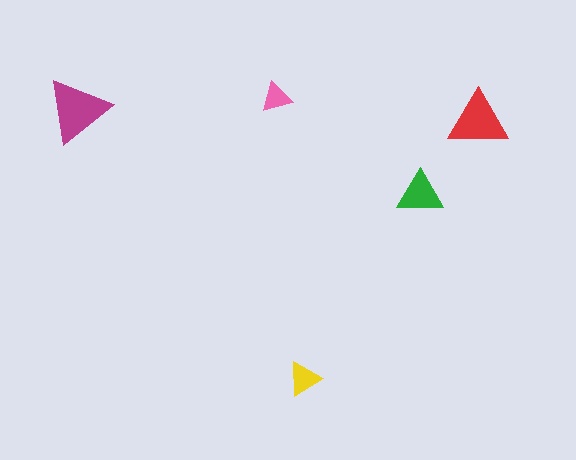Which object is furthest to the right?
The red triangle is rightmost.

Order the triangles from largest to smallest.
the magenta one, the red one, the green one, the yellow one, the pink one.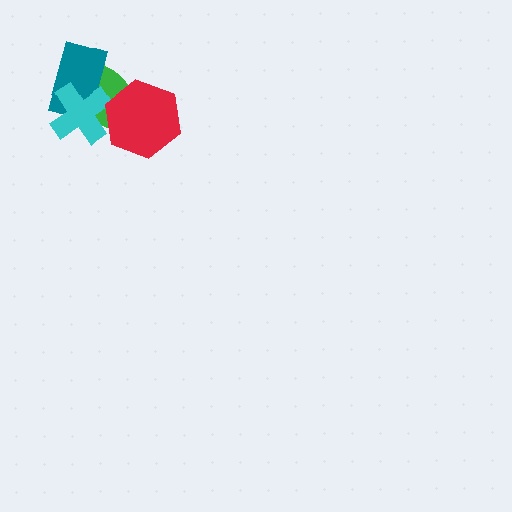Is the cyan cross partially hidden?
Yes, it is partially covered by another shape.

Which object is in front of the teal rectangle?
The cyan cross is in front of the teal rectangle.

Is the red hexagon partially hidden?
No, no other shape covers it.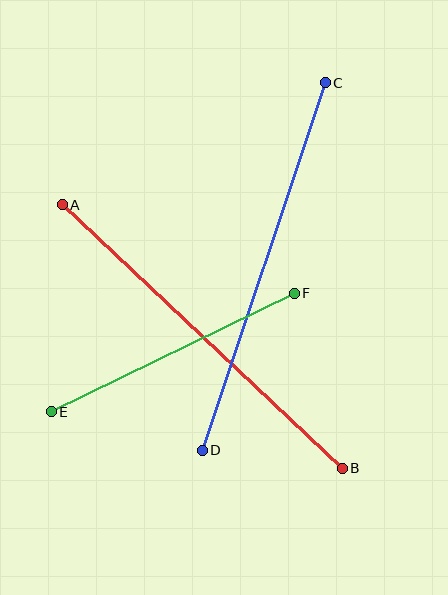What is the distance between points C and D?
The distance is approximately 388 pixels.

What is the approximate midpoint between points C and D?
The midpoint is at approximately (264, 266) pixels.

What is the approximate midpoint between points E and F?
The midpoint is at approximately (173, 353) pixels.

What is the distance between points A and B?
The distance is approximately 384 pixels.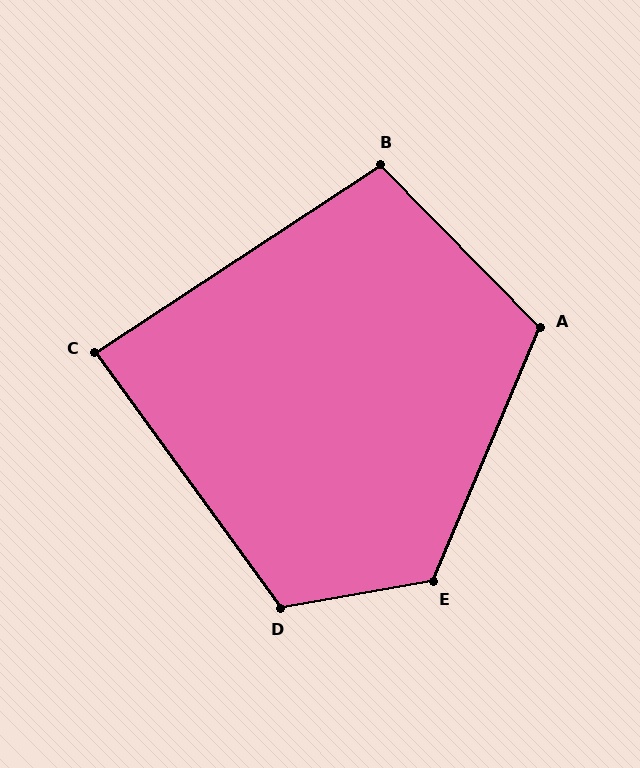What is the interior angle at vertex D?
Approximately 116 degrees (obtuse).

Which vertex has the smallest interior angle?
C, at approximately 87 degrees.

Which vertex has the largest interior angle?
E, at approximately 123 degrees.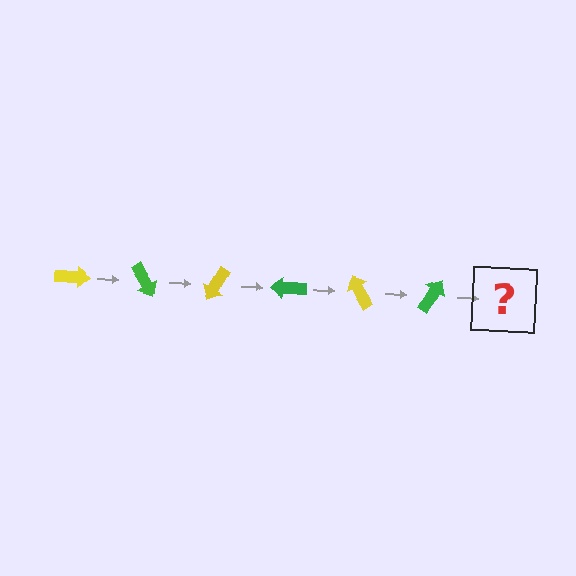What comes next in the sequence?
The next element should be a yellow arrow, rotated 360 degrees from the start.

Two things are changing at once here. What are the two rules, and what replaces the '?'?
The two rules are that it rotates 60 degrees each step and the color cycles through yellow and green. The '?' should be a yellow arrow, rotated 360 degrees from the start.